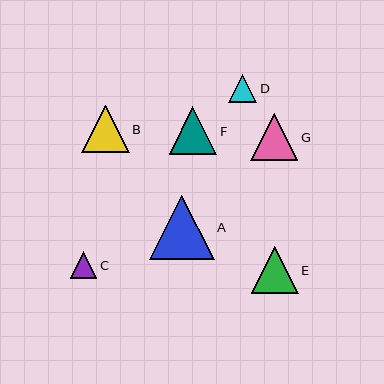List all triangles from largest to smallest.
From largest to smallest: A, B, F, G, E, D, C.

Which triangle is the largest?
Triangle A is the largest with a size of approximately 64 pixels.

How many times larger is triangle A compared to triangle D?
Triangle A is approximately 2.3 times the size of triangle D.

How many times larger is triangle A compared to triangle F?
Triangle A is approximately 1.3 times the size of triangle F.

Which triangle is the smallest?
Triangle C is the smallest with a size of approximately 26 pixels.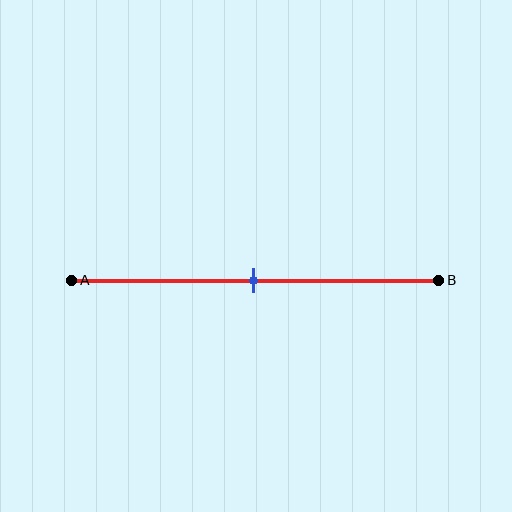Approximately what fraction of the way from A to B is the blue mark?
The blue mark is approximately 50% of the way from A to B.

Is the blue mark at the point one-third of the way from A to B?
No, the mark is at about 50% from A, not at the 33% one-third point.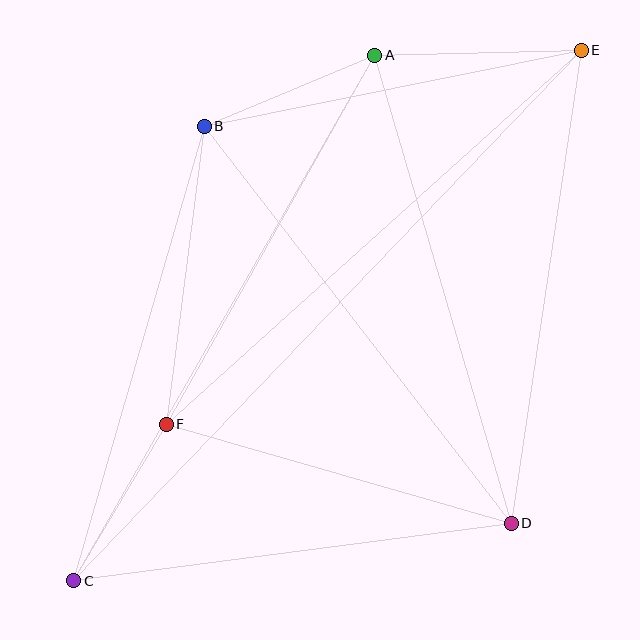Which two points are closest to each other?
Points C and F are closest to each other.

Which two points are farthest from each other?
Points C and E are farthest from each other.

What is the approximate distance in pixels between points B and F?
The distance between B and F is approximately 301 pixels.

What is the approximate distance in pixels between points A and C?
The distance between A and C is approximately 605 pixels.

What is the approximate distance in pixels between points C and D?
The distance between C and D is approximately 441 pixels.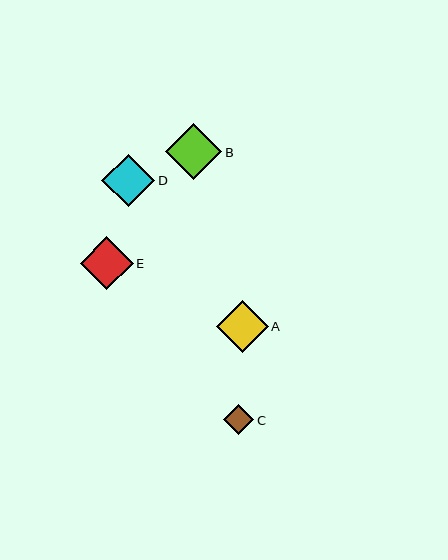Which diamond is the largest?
Diamond B is the largest with a size of approximately 56 pixels.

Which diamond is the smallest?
Diamond C is the smallest with a size of approximately 30 pixels.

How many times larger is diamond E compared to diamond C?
Diamond E is approximately 1.8 times the size of diamond C.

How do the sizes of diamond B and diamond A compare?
Diamond B and diamond A are approximately the same size.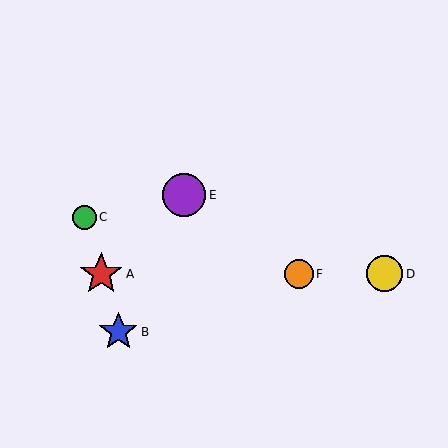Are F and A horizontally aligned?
Yes, both are at y≈274.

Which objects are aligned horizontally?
Objects A, D, F are aligned horizontally.